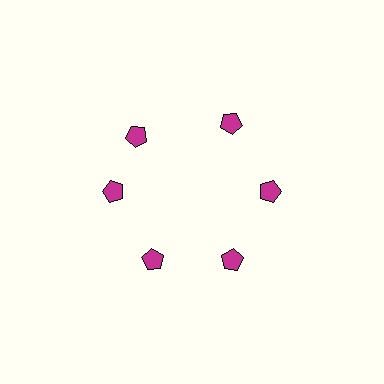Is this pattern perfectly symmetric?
No. The 6 magenta pentagons are arranged in a ring, but one element near the 11 o'clock position is rotated out of alignment along the ring, breaking the 6-fold rotational symmetry.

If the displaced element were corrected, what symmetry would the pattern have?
It would have 6-fold rotational symmetry — the pattern would map onto itself every 60 degrees.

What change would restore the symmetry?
The symmetry would be restored by rotating it back into even spacing with its neighbors so that all 6 pentagons sit at equal angles and equal distance from the center.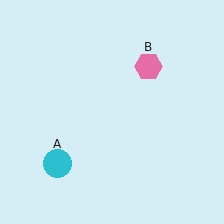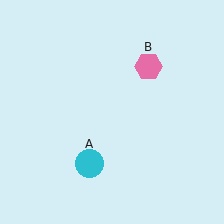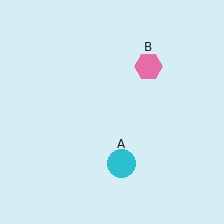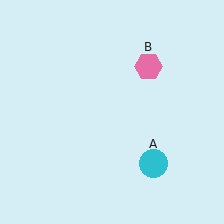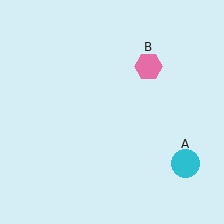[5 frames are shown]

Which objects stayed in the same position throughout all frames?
Pink hexagon (object B) remained stationary.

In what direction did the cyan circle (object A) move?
The cyan circle (object A) moved right.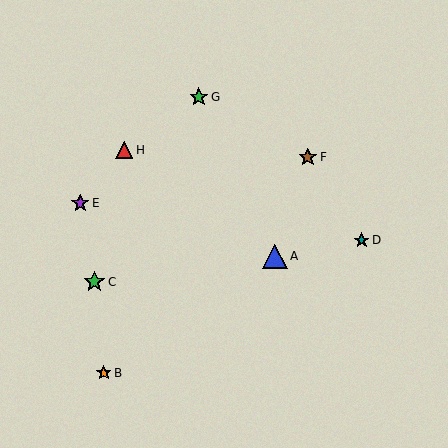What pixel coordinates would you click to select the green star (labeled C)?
Click at (94, 282) to select the green star C.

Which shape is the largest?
The blue triangle (labeled A) is the largest.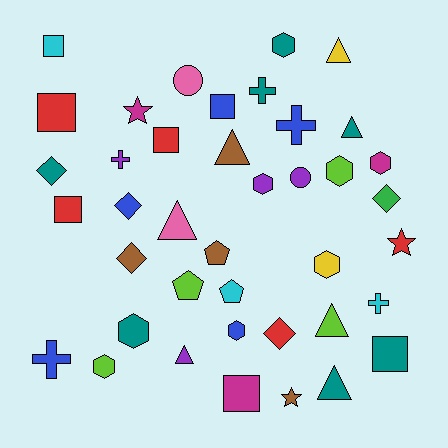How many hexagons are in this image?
There are 8 hexagons.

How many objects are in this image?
There are 40 objects.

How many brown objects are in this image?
There are 4 brown objects.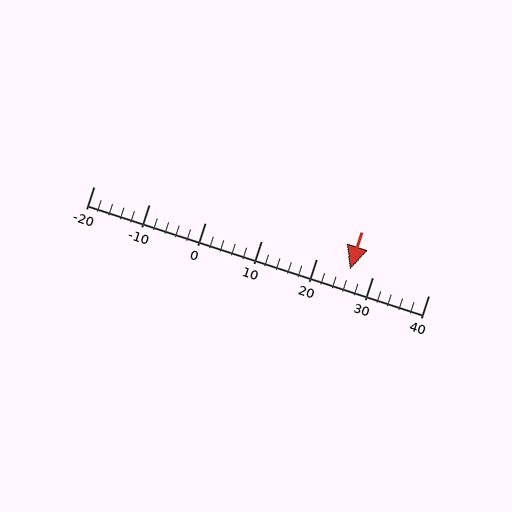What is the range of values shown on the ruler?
The ruler shows values from -20 to 40.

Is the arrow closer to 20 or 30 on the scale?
The arrow is closer to 30.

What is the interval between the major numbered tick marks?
The major tick marks are spaced 10 units apart.